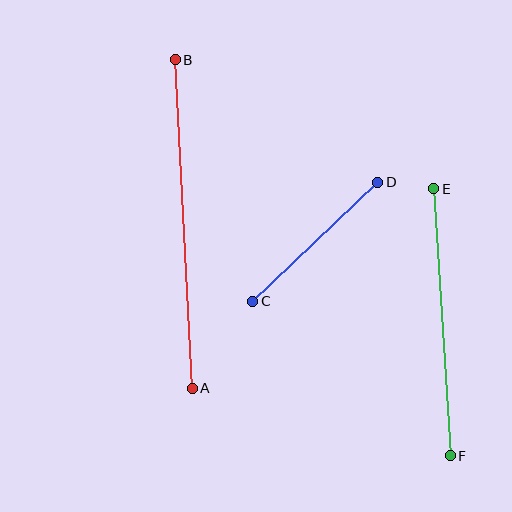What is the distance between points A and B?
The distance is approximately 329 pixels.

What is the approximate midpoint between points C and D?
The midpoint is at approximately (315, 242) pixels.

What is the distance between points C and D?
The distance is approximately 172 pixels.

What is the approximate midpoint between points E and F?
The midpoint is at approximately (442, 322) pixels.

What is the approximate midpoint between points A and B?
The midpoint is at approximately (184, 224) pixels.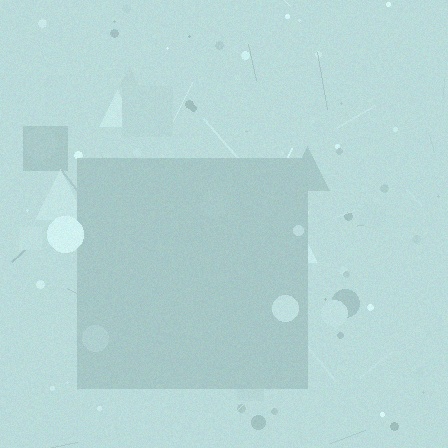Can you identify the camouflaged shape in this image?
The camouflaged shape is a square.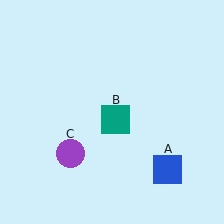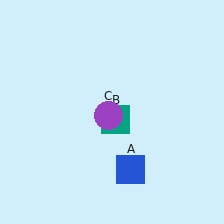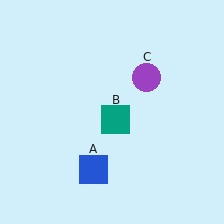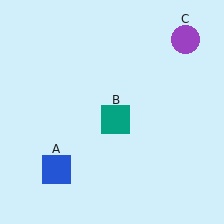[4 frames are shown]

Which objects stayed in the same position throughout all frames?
Teal square (object B) remained stationary.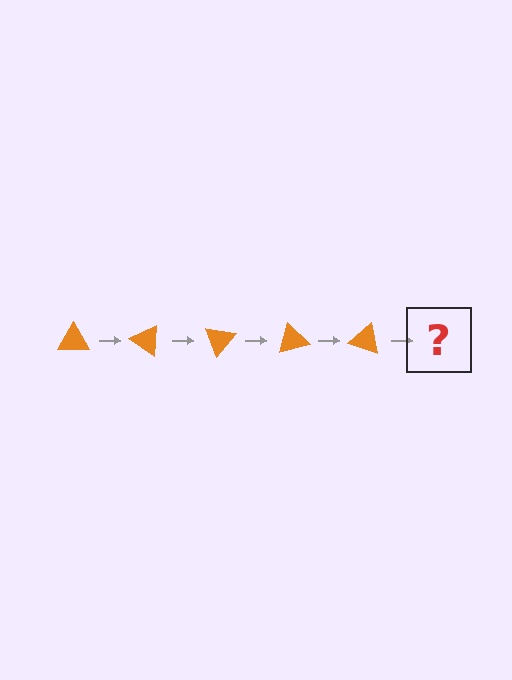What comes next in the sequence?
The next element should be an orange triangle rotated 175 degrees.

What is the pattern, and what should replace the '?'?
The pattern is that the triangle rotates 35 degrees each step. The '?' should be an orange triangle rotated 175 degrees.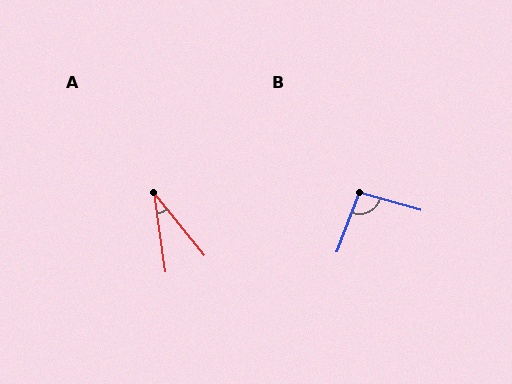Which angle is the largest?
B, at approximately 95 degrees.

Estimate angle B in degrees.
Approximately 95 degrees.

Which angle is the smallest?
A, at approximately 31 degrees.